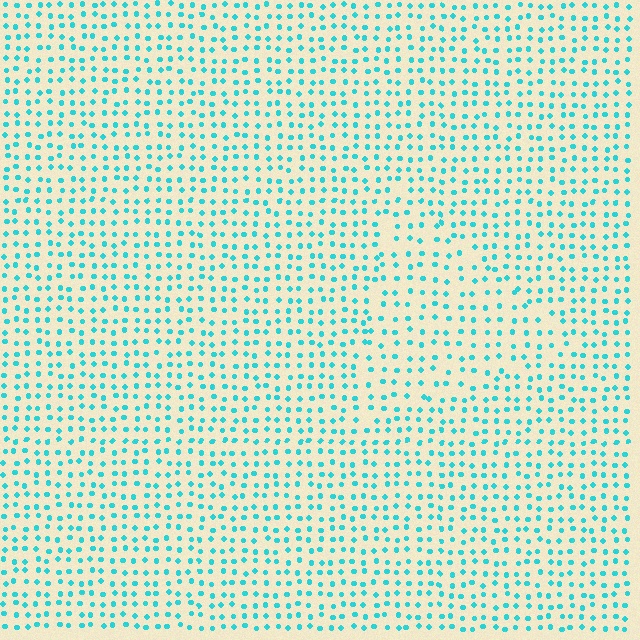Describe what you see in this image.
The image contains small cyan elements arranged at two different densities. A triangle-shaped region is visible where the elements are less densely packed than the surrounding area.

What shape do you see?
I see a triangle.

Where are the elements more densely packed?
The elements are more densely packed outside the triangle boundary.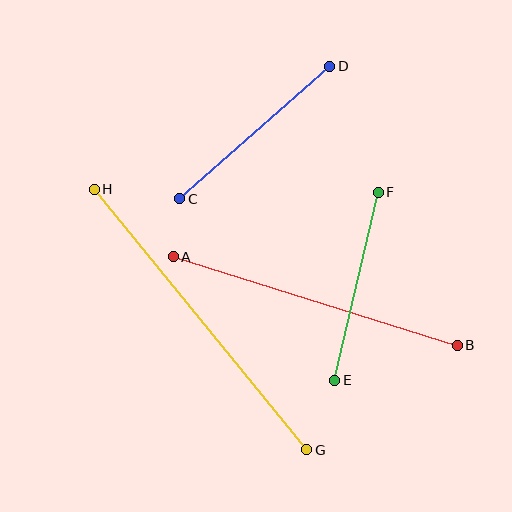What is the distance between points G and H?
The distance is approximately 336 pixels.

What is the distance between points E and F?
The distance is approximately 193 pixels.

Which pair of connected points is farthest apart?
Points G and H are farthest apart.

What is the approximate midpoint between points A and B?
The midpoint is at approximately (315, 301) pixels.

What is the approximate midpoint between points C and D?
The midpoint is at approximately (255, 133) pixels.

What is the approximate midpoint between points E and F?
The midpoint is at approximately (356, 286) pixels.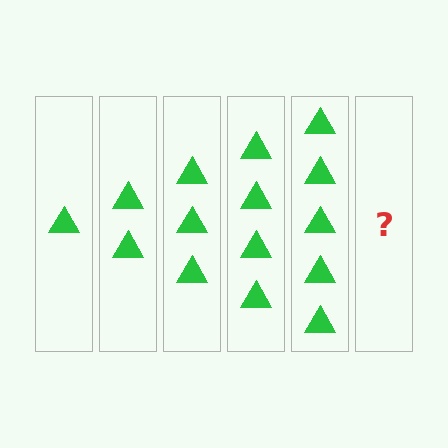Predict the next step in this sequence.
The next step is 6 triangles.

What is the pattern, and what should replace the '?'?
The pattern is that each step adds one more triangle. The '?' should be 6 triangles.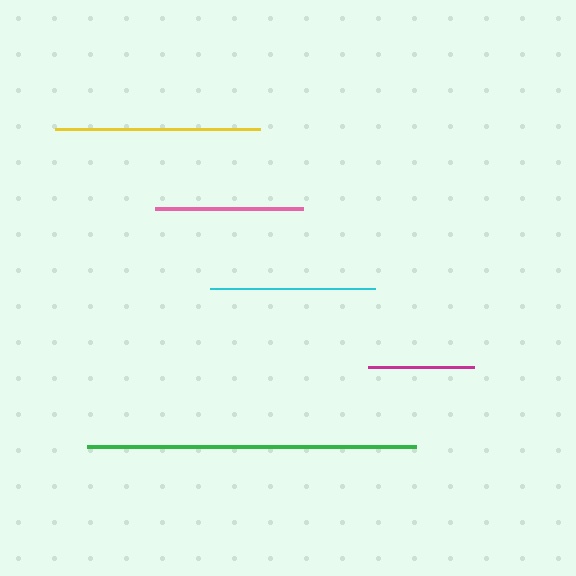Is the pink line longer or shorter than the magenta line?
The pink line is longer than the magenta line.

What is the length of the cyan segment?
The cyan segment is approximately 165 pixels long.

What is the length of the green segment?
The green segment is approximately 330 pixels long.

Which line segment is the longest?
The green line is the longest at approximately 330 pixels.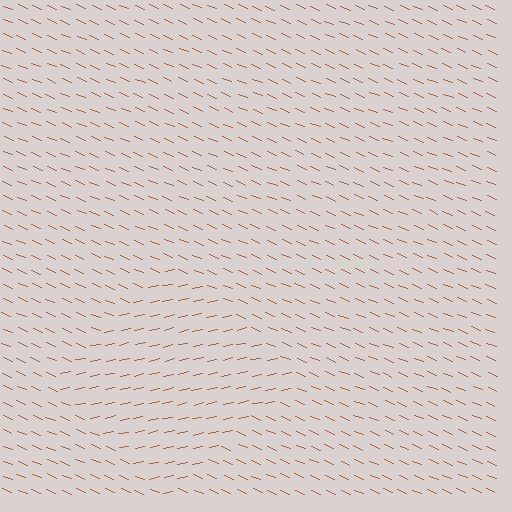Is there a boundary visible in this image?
Yes, there is a texture boundary formed by a change in line orientation.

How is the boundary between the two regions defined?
The boundary is defined purely by a change in line orientation (approximately 34 degrees difference). All lines are the same color and thickness.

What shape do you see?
I see a diamond.